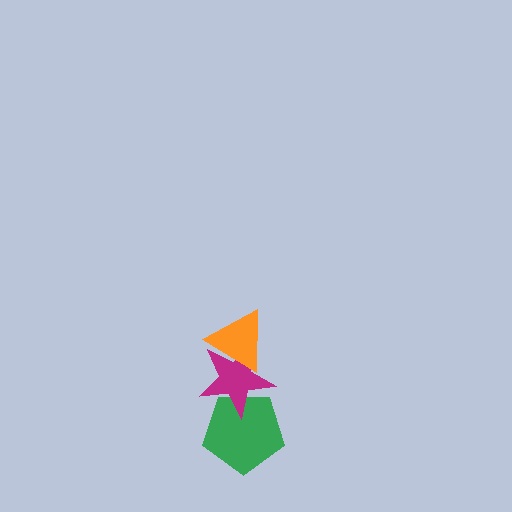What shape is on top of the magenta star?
The orange triangle is on top of the magenta star.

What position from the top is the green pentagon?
The green pentagon is 3rd from the top.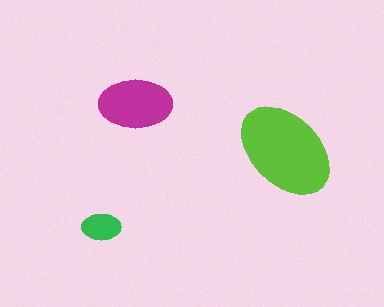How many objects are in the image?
There are 3 objects in the image.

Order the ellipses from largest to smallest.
the lime one, the magenta one, the green one.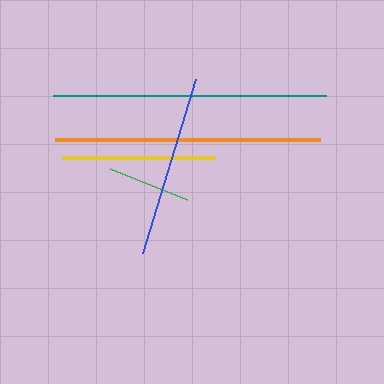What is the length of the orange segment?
The orange segment is approximately 265 pixels long.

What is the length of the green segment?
The green segment is approximately 83 pixels long.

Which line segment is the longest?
The teal line is the longest at approximately 273 pixels.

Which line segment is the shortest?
The green line is the shortest at approximately 83 pixels.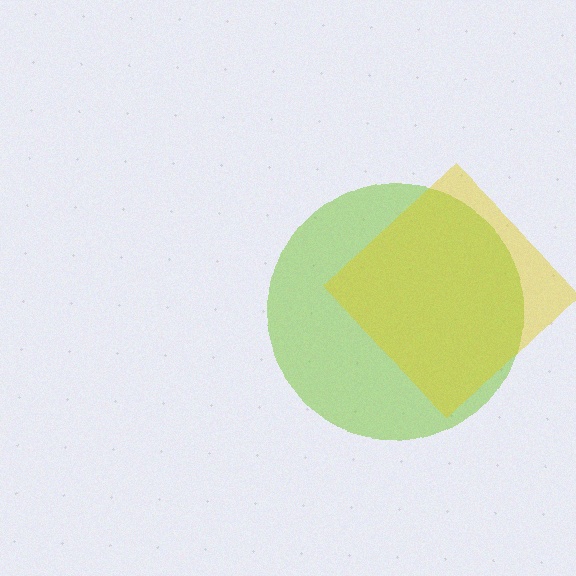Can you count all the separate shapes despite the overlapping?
Yes, there are 2 separate shapes.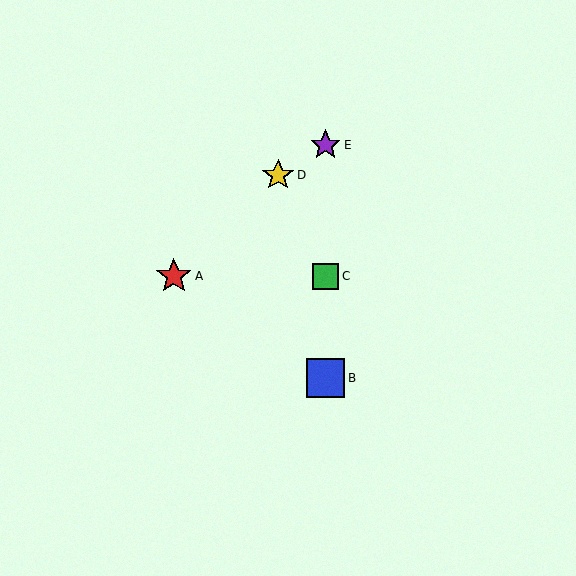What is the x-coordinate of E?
Object E is at x≈325.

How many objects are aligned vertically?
3 objects (B, C, E) are aligned vertically.